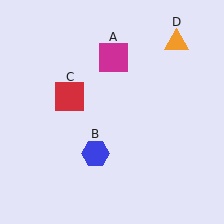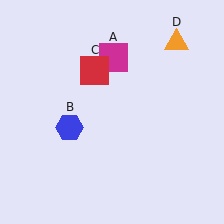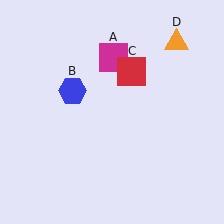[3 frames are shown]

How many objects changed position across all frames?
2 objects changed position: blue hexagon (object B), red square (object C).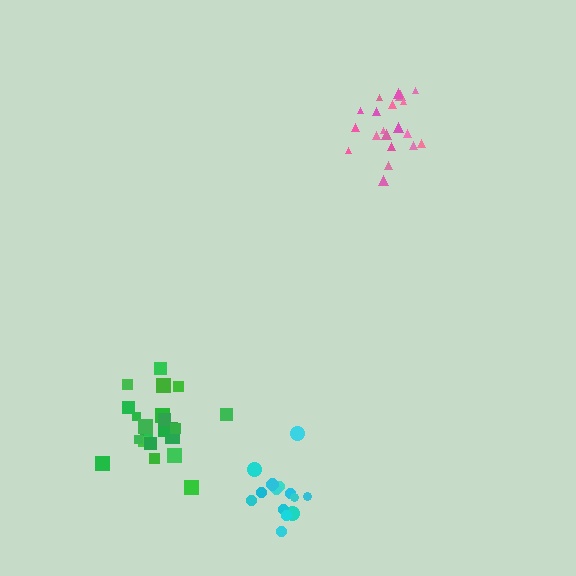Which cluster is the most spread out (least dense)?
Pink.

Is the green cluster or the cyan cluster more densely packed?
Green.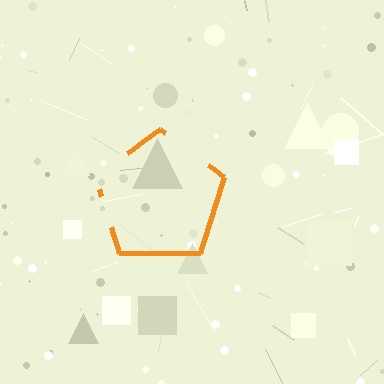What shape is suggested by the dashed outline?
The dashed outline suggests a pentagon.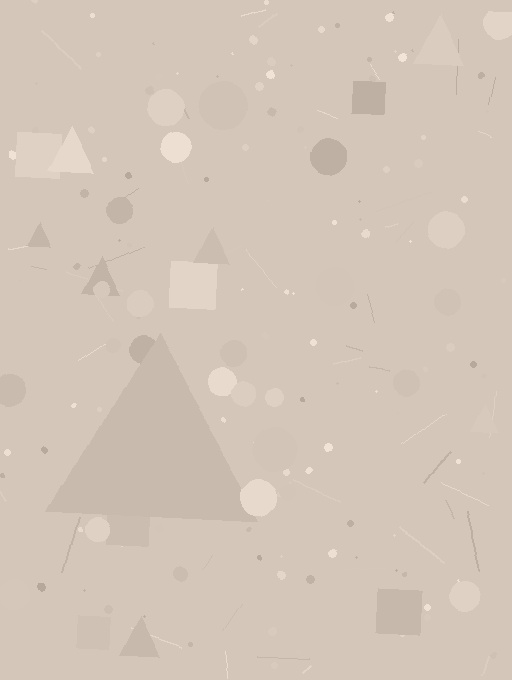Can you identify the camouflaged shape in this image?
The camouflaged shape is a triangle.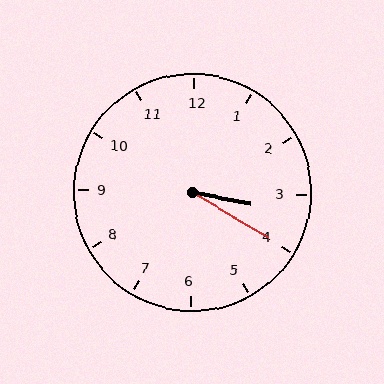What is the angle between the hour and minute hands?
Approximately 20 degrees.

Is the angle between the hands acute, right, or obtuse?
It is acute.